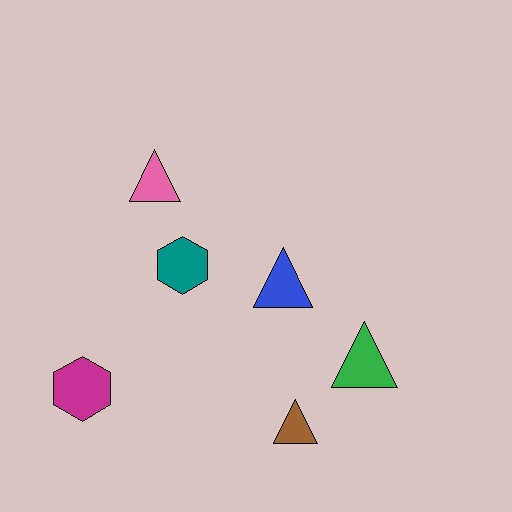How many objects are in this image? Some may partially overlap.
There are 6 objects.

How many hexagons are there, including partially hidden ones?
There are 2 hexagons.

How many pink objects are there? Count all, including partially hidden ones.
There is 1 pink object.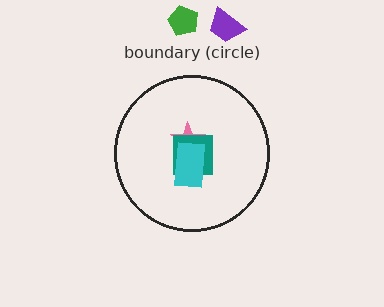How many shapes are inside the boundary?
3 inside, 2 outside.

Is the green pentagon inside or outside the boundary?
Outside.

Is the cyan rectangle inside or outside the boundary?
Inside.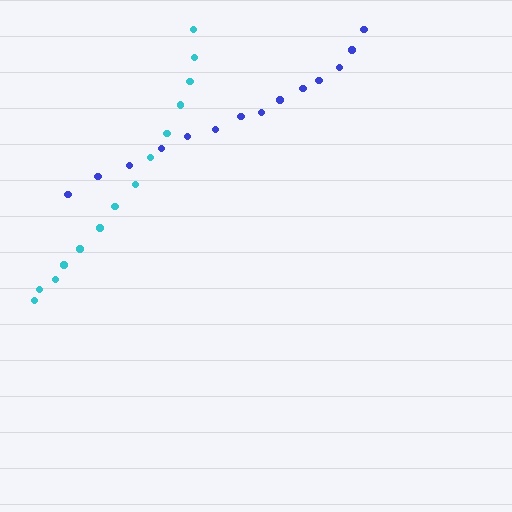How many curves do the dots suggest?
There are 2 distinct paths.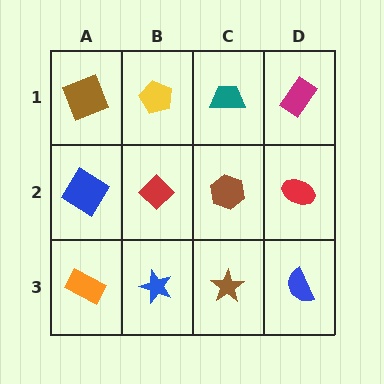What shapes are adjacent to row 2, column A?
A brown square (row 1, column A), an orange rectangle (row 3, column A), a red diamond (row 2, column B).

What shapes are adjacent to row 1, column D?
A red ellipse (row 2, column D), a teal trapezoid (row 1, column C).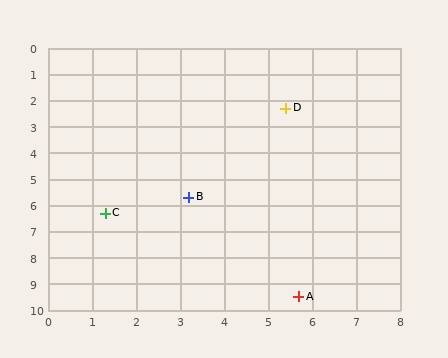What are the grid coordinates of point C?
Point C is at approximately (1.3, 6.3).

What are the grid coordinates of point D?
Point D is at approximately (5.4, 2.3).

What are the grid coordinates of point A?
Point A is at approximately (5.7, 9.5).